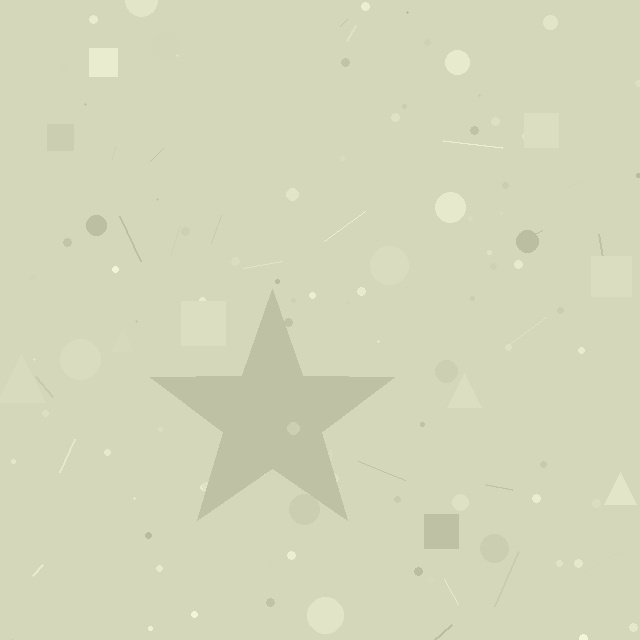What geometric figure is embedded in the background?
A star is embedded in the background.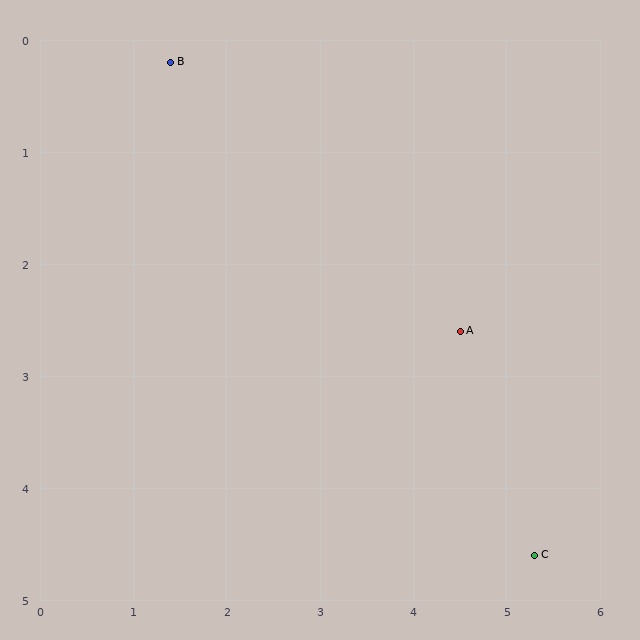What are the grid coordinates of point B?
Point B is at approximately (1.4, 0.2).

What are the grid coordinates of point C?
Point C is at approximately (5.3, 4.6).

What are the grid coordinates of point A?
Point A is at approximately (4.5, 2.6).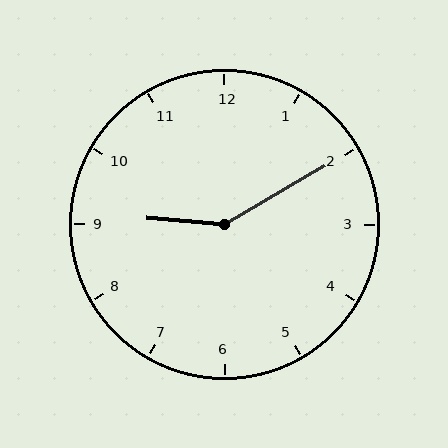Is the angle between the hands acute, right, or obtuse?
It is obtuse.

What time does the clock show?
9:10.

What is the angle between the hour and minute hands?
Approximately 145 degrees.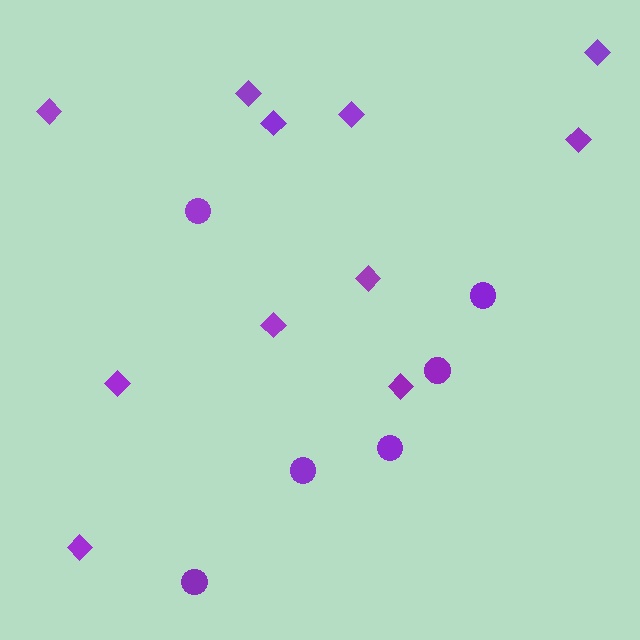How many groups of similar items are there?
There are 2 groups: one group of circles (6) and one group of diamonds (11).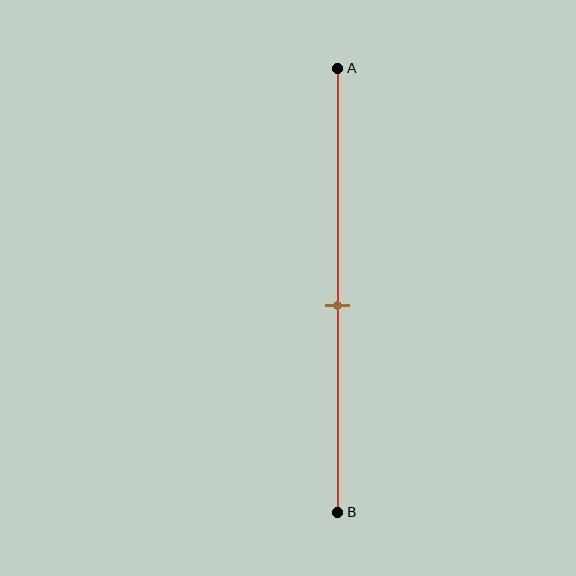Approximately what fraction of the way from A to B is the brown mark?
The brown mark is approximately 55% of the way from A to B.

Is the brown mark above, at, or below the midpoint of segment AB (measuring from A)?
The brown mark is below the midpoint of segment AB.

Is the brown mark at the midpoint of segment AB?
No, the mark is at about 55% from A, not at the 50% midpoint.